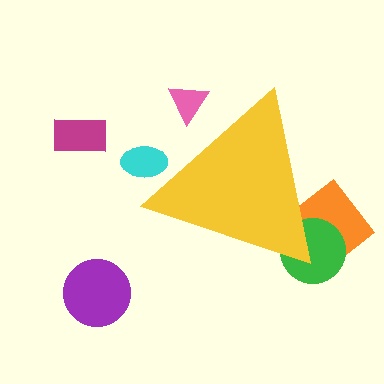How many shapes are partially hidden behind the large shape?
4 shapes are partially hidden.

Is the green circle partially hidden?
Yes, the green circle is partially hidden behind the yellow triangle.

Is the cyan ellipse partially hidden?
Yes, the cyan ellipse is partially hidden behind the yellow triangle.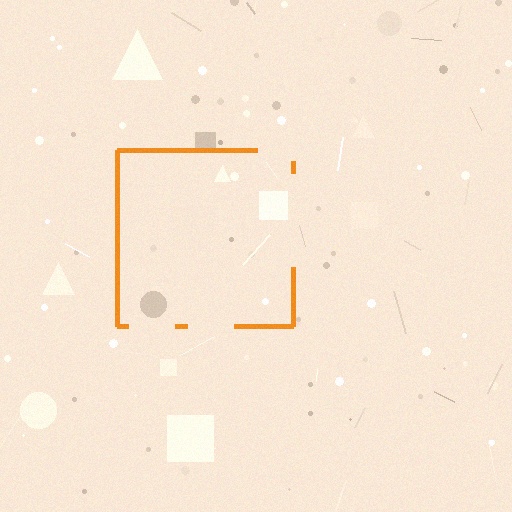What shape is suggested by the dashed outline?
The dashed outline suggests a square.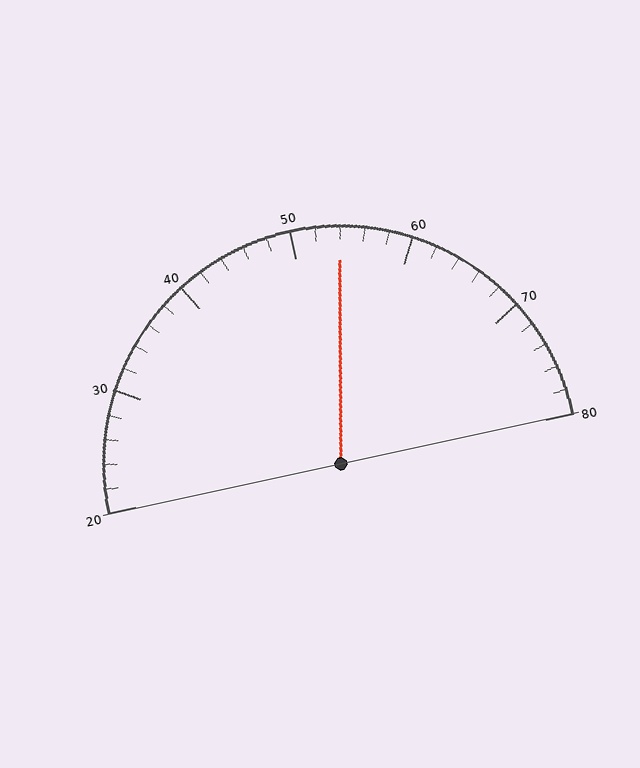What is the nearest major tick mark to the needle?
The nearest major tick mark is 50.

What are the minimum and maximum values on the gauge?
The gauge ranges from 20 to 80.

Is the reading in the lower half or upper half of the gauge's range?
The reading is in the upper half of the range (20 to 80).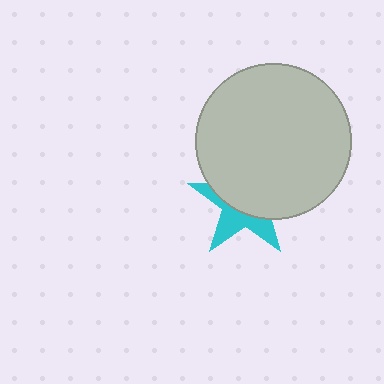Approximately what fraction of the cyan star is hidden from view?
Roughly 60% of the cyan star is hidden behind the light gray circle.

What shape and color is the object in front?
The object in front is a light gray circle.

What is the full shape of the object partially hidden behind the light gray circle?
The partially hidden object is a cyan star.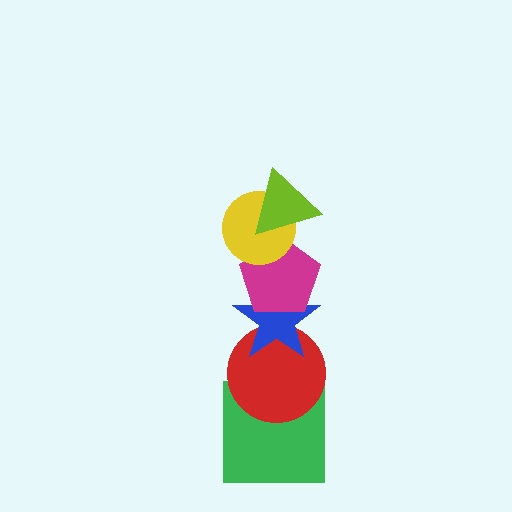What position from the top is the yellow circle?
The yellow circle is 2nd from the top.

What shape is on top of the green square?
The red circle is on top of the green square.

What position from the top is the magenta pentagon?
The magenta pentagon is 3rd from the top.